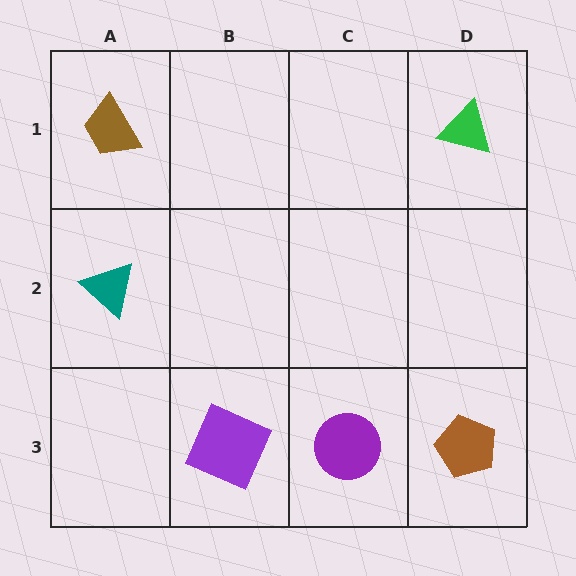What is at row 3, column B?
A purple square.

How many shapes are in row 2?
1 shape.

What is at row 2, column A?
A teal triangle.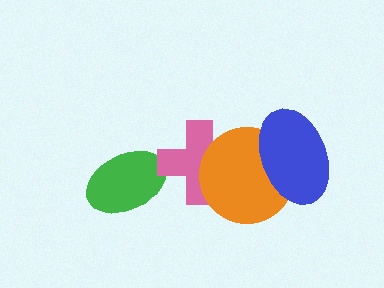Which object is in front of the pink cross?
The orange circle is in front of the pink cross.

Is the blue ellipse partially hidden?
No, no other shape covers it.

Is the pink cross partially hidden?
Yes, it is partially covered by another shape.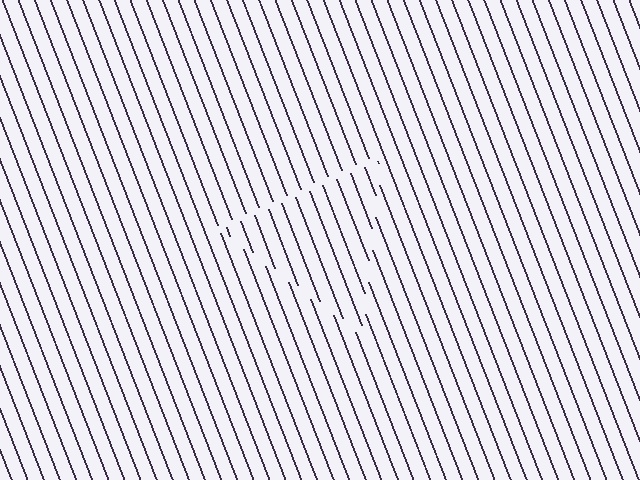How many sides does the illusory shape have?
3 sides — the line-ends trace a triangle.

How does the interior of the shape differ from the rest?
The interior of the shape contains the same grating, shifted by half a period — the contour is defined by the phase discontinuity where line-ends from the inner and outer gratings abut.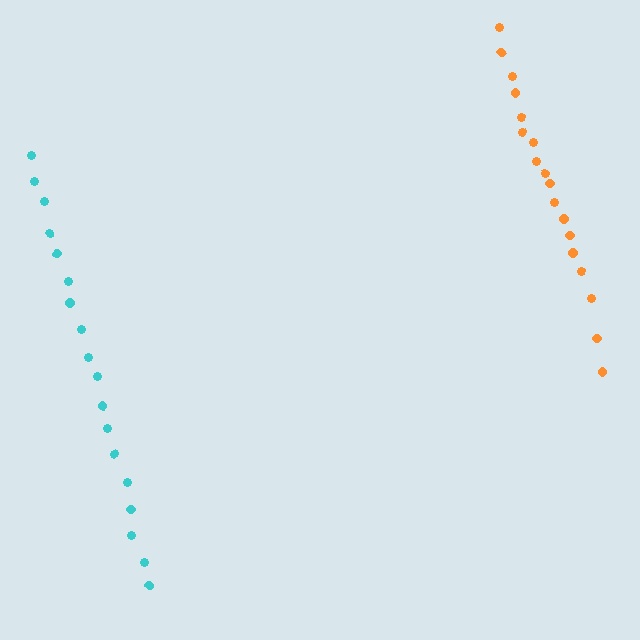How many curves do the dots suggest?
There are 2 distinct paths.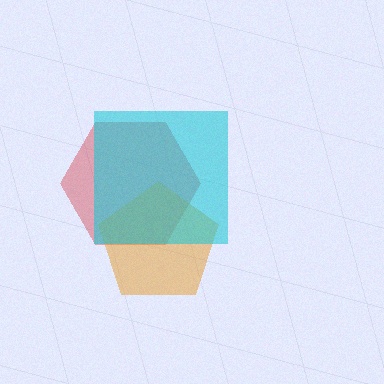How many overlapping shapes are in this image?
There are 3 overlapping shapes in the image.